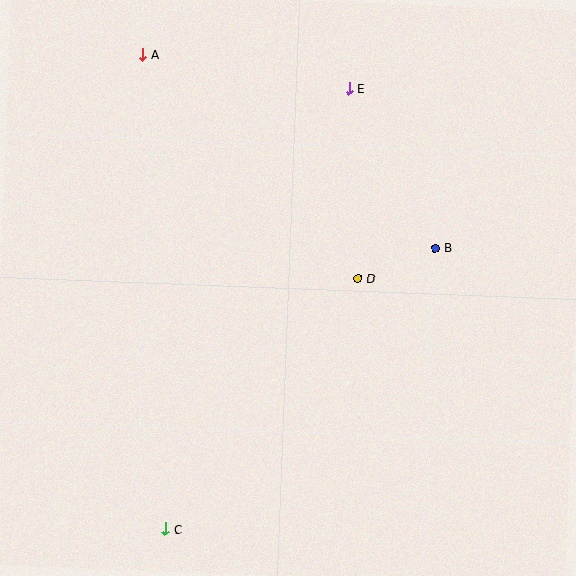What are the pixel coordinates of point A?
Point A is at (143, 55).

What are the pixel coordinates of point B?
Point B is at (435, 248).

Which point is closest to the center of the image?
Point D at (358, 278) is closest to the center.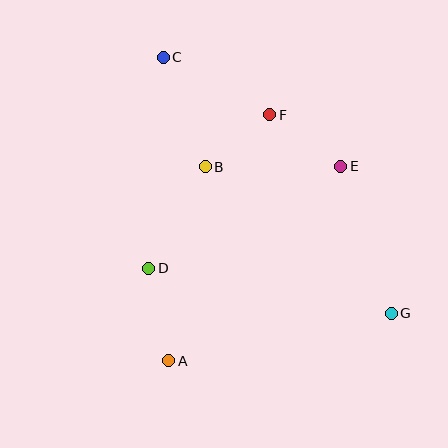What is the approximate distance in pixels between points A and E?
The distance between A and E is approximately 260 pixels.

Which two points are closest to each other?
Points B and F are closest to each other.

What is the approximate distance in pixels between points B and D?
The distance between B and D is approximately 116 pixels.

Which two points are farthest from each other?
Points C and G are farthest from each other.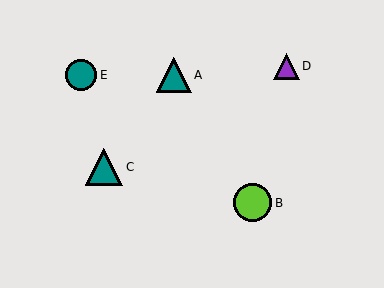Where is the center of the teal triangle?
The center of the teal triangle is at (174, 75).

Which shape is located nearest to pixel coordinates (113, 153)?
The teal triangle (labeled C) at (104, 167) is nearest to that location.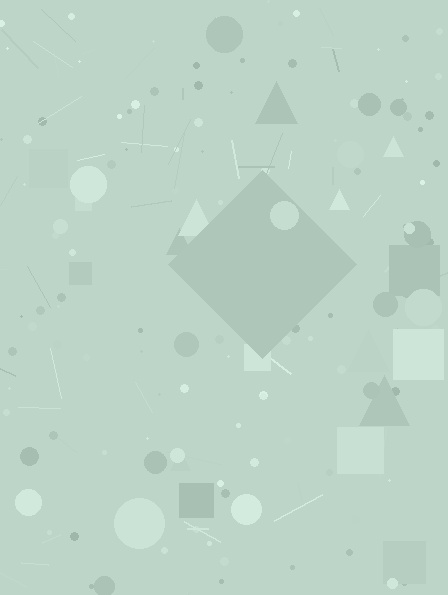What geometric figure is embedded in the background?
A diamond is embedded in the background.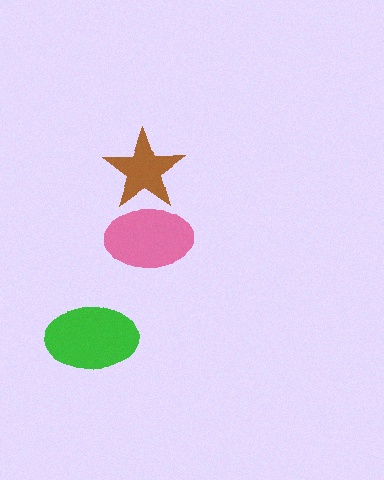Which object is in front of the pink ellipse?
The brown star is in front of the pink ellipse.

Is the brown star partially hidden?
No, no other shape covers it.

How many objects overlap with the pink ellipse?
1 object overlaps with the pink ellipse.